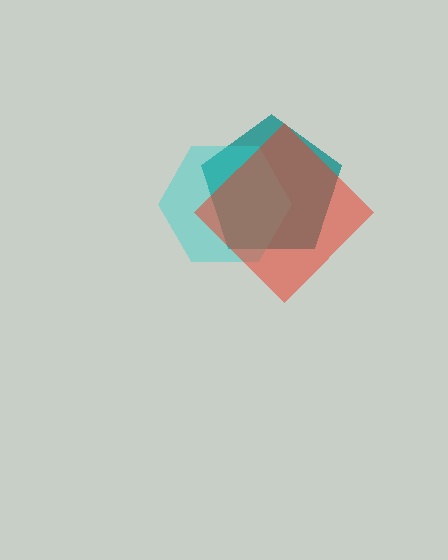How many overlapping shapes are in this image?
There are 3 overlapping shapes in the image.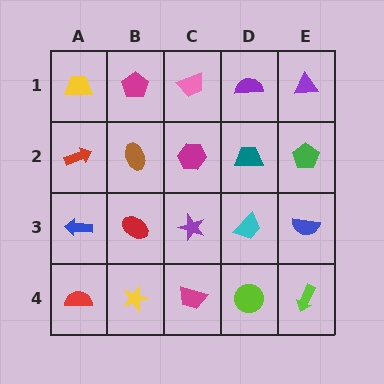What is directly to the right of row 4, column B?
A magenta trapezoid.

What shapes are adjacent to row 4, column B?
A red ellipse (row 3, column B), a red semicircle (row 4, column A), a magenta trapezoid (row 4, column C).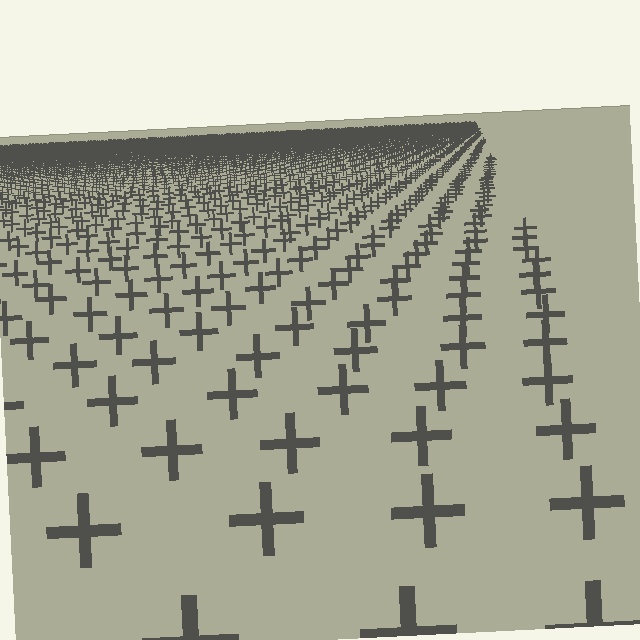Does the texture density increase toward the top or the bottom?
Density increases toward the top.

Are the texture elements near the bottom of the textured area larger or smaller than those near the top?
Larger. Near the bottom, elements are closer to the viewer and appear at a bigger on-screen size.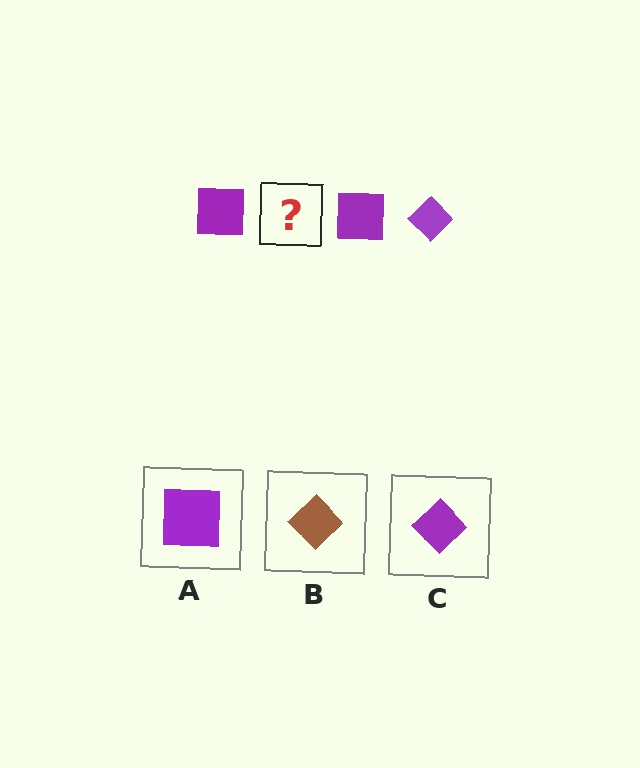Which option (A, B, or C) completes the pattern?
C.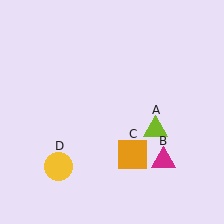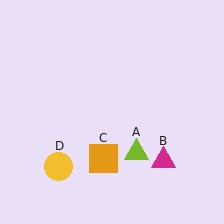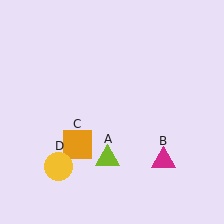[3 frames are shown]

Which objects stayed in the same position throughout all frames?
Magenta triangle (object B) and yellow circle (object D) remained stationary.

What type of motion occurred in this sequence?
The lime triangle (object A), orange square (object C) rotated clockwise around the center of the scene.